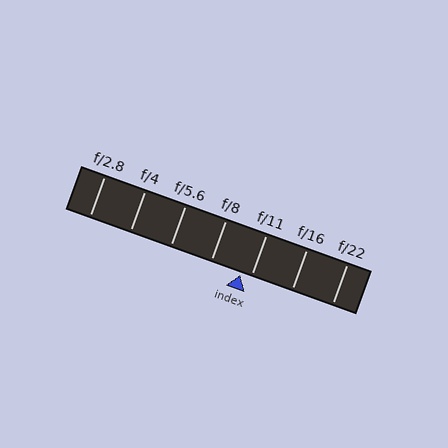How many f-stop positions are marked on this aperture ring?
There are 7 f-stop positions marked.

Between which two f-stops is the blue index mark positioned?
The index mark is between f/8 and f/11.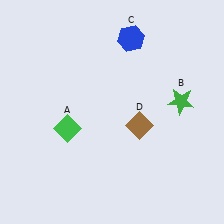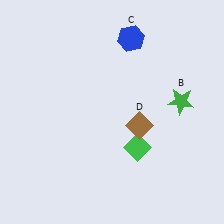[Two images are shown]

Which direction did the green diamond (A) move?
The green diamond (A) moved right.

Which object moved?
The green diamond (A) moved right.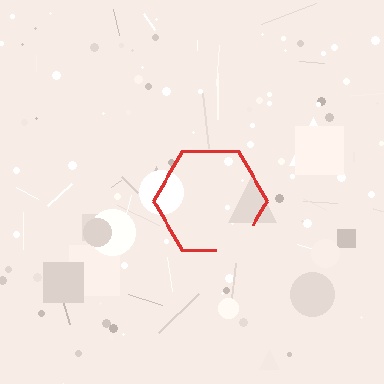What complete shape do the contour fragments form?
The contour fragments form a hexagon.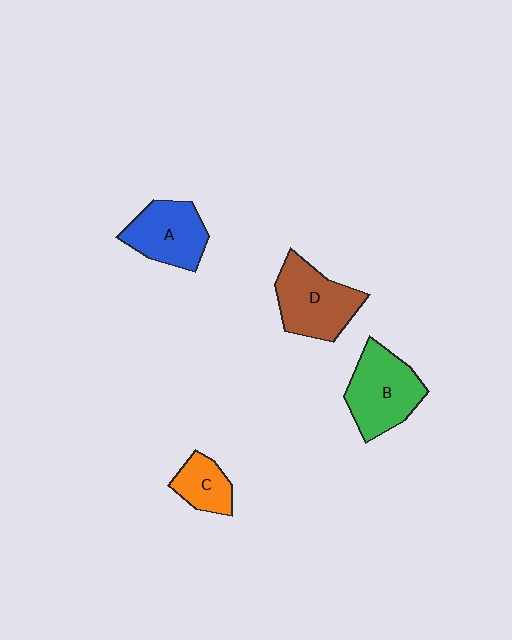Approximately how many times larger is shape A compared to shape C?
Approximately 1.6 times.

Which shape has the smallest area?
Shape C (orange).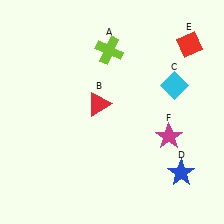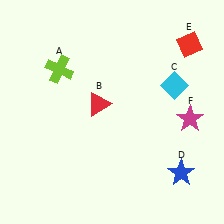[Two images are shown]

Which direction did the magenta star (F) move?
The magenta star (F) moved right.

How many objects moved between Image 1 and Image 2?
2 objects moved between the two images.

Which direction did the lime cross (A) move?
The lime cross (A) moved left.